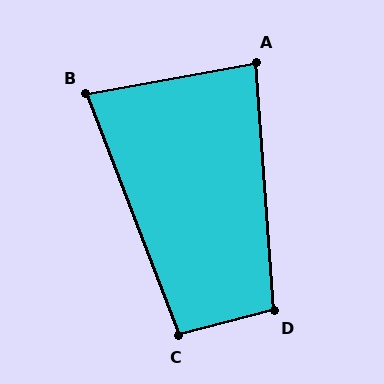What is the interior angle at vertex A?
Approximately 84 degrees (acute).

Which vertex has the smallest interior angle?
B, at approximately 80 degrees.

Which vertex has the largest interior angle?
D, at approximately 100 degrees.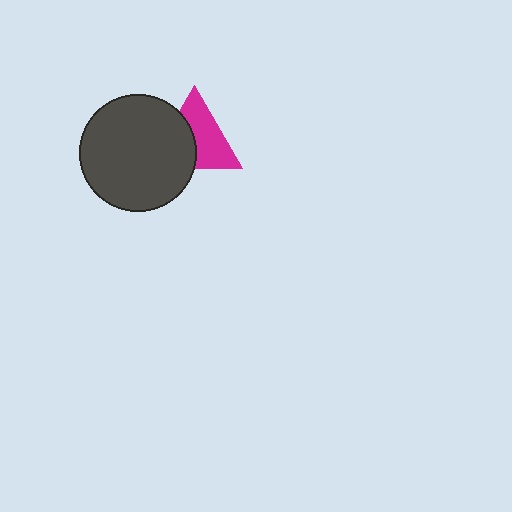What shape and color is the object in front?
The object in front is a dark gray circle.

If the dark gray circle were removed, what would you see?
You would see the complete magenta triangle.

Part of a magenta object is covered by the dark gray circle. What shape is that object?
It is a triangle.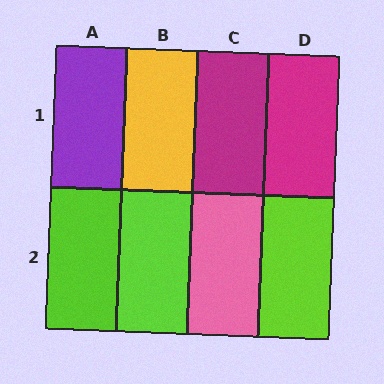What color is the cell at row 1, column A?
Purple.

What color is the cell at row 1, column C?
Magenta.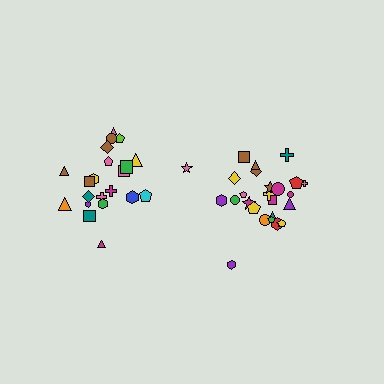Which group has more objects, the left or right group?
The right group.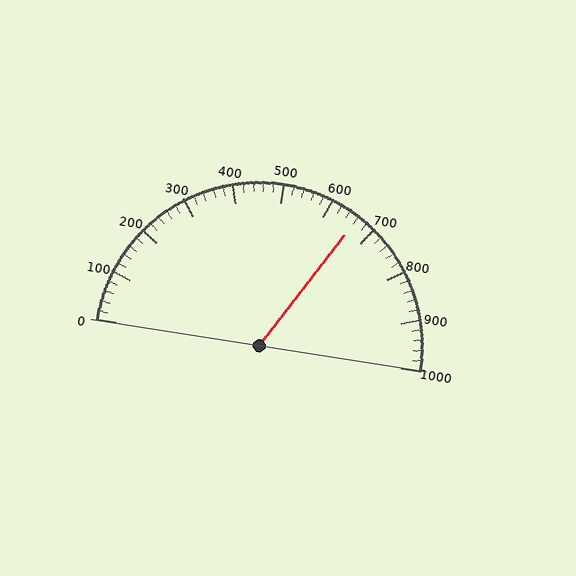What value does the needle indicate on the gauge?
The needle indicates approximately 660.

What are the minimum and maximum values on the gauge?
The gauge ranges from 0 to 1000.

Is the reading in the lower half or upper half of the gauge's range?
The reading is in the upper half of the range (0 to 1000).